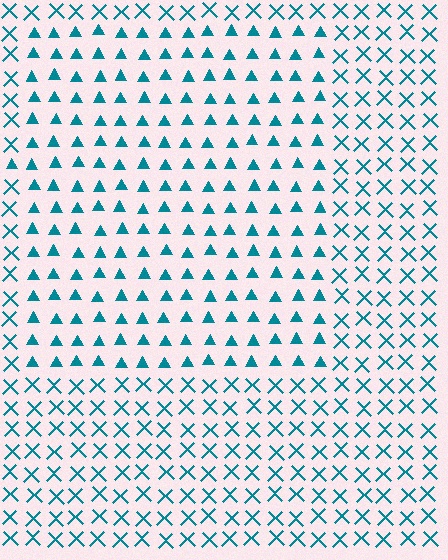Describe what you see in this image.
The image is filled with small teal elements arranged in a uniform grid. A rectangle-shaped region contains triangles, while the surrounding area contains X marks. The boundary is defined purely by the change in element shape.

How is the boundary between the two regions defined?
The boundary is defined by a change in element shape: triangles inside vs. X marks outside. All elements share the same color and spacing.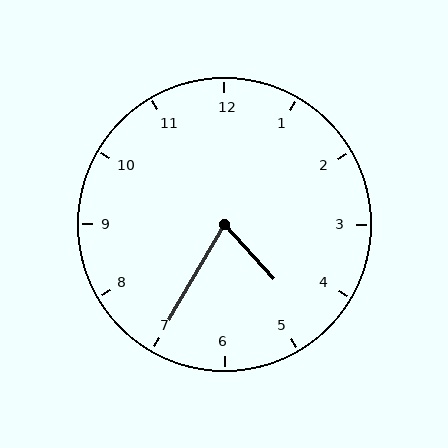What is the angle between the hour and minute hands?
Approximately 72 degrees.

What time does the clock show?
4:35.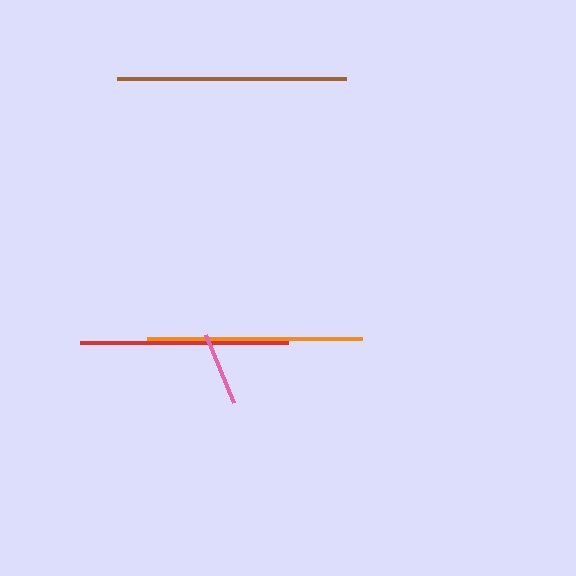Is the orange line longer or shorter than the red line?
The orange line is longer than the red line.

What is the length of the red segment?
The red segment is approximately 209 pixels long.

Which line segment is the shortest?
The pink line is the shortest at approximately 74 pixels.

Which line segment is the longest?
The brown line is the longest at approximately 229 pixels.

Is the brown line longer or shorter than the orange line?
The brown line is longer than the orange line.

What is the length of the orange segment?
The orange segment is approximately 215 pixels long.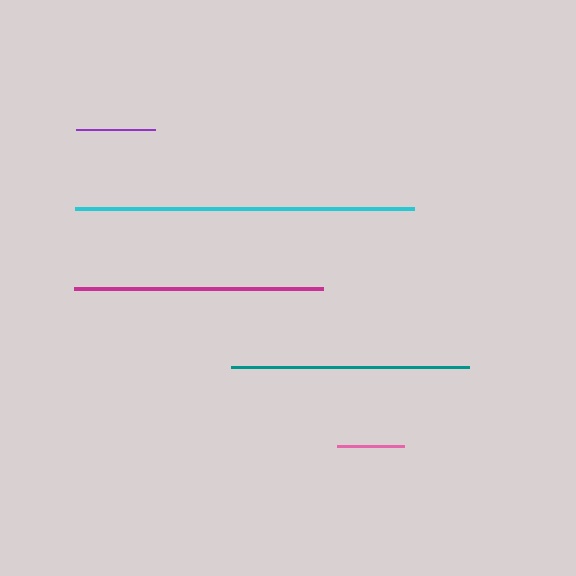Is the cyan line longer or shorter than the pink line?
The cyan line is longer than the pink line.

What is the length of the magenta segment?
The magenta segment is approximately 248 pixels long.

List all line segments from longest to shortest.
From longest to shortest: cyan, magenta, teal, purple, pink.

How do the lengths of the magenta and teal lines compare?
The magenta and teal lines are approximately the same length.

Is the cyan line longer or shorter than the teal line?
The cyan line is longer than the teal line.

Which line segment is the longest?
The cyan line is the longest at approximately 339 pixels.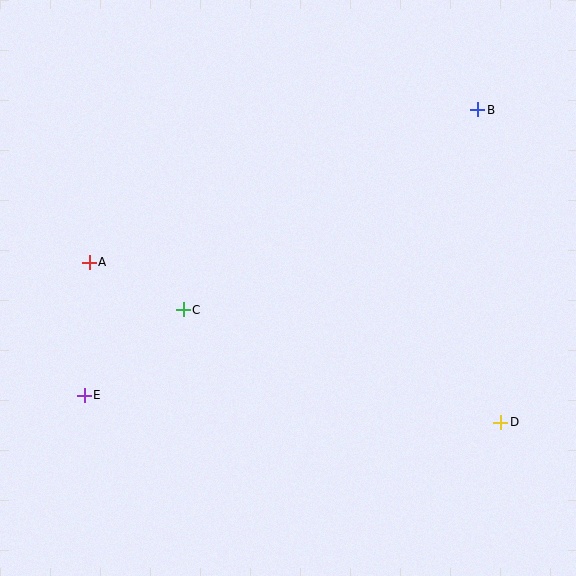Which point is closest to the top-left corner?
Point A is closest to the top-left corner.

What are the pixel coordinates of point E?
Point E is at (84, 395).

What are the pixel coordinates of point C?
Point C is at (183, 310).